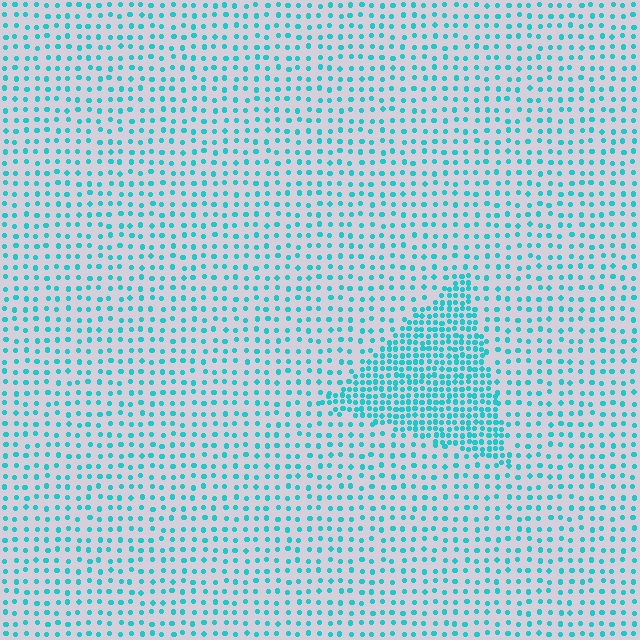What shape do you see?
I see a triangle.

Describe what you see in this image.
The image contains small cyan elements arranged at two different densities. A triangle-shaped region is visible where the elements are more densely packed than the surrounding area.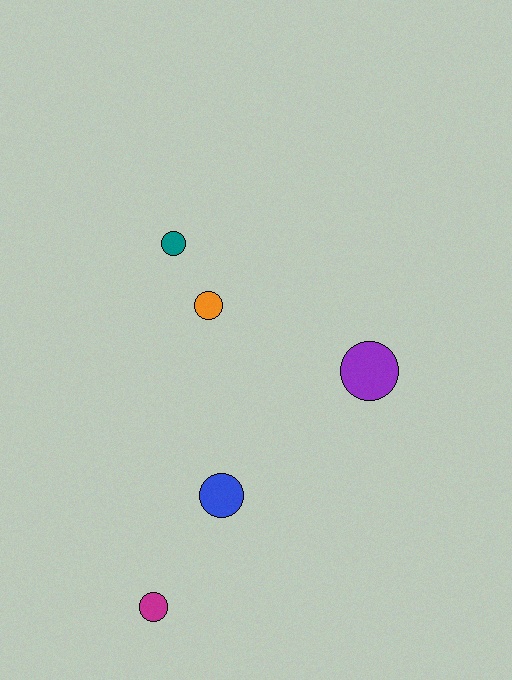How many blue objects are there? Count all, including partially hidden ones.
There is 1 blue object.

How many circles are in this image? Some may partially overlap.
There are 5 circles.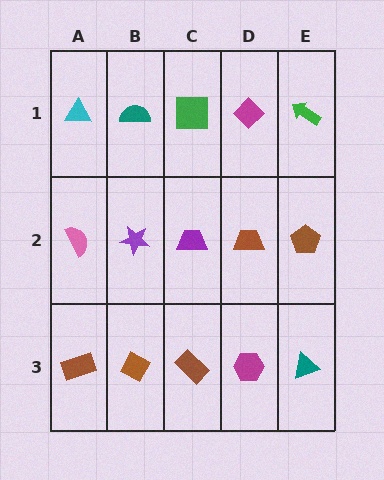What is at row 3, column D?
A magenta hexagon.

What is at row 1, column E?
A green arrow.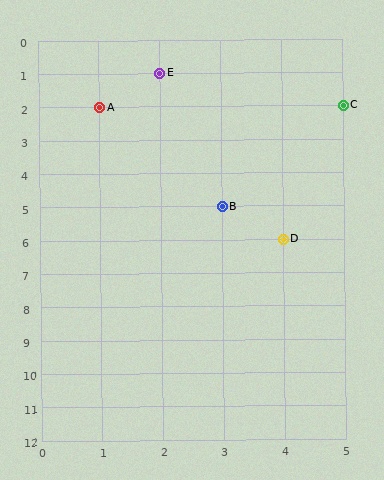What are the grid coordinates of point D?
Point D is at grid coordinates (4, 6).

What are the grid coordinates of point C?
Point C is at grid coordinates (5, 2).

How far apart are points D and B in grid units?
Points D and B are 1 column and 1 row apart (about 1.4 grid units diagonally).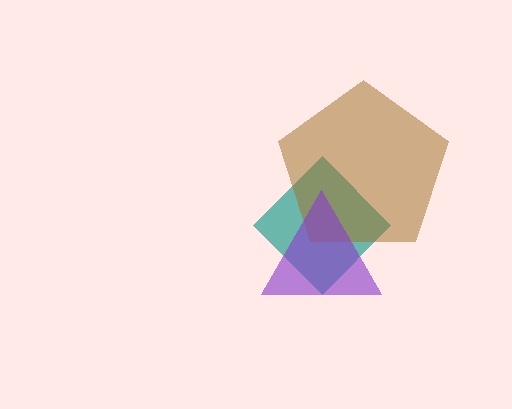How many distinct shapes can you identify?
There are 3 distinct shapes: a teal diamond, a brown pentagon, a purple triangle.